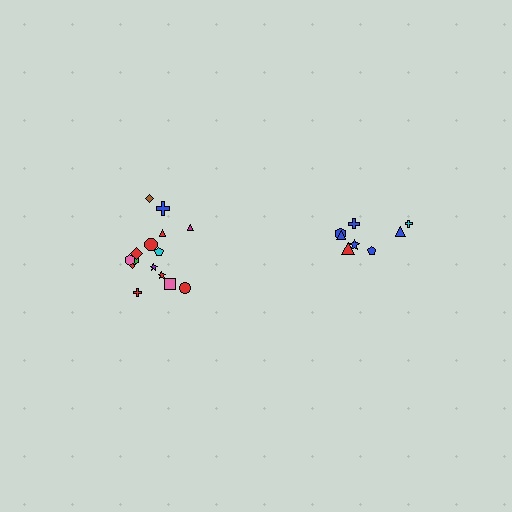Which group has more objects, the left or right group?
The left group.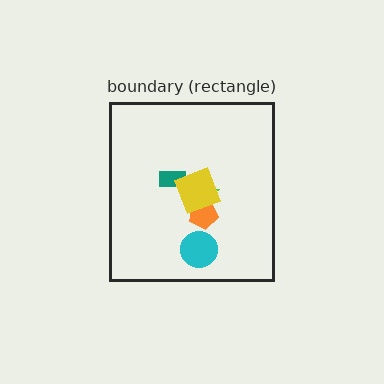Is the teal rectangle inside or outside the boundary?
Inside.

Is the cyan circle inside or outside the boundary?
Inside.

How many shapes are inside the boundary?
5 inside, 0 outside.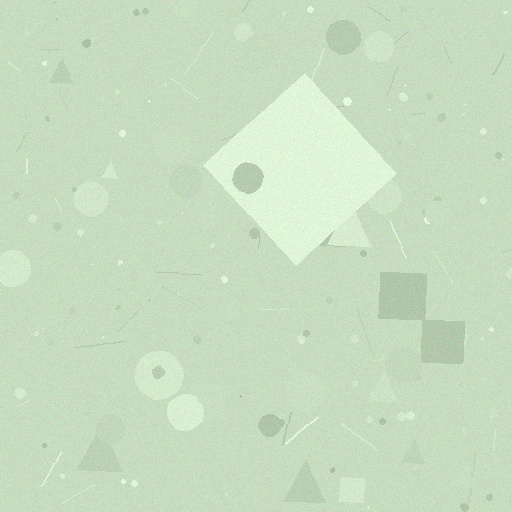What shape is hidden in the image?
A diamond is hidden in the image.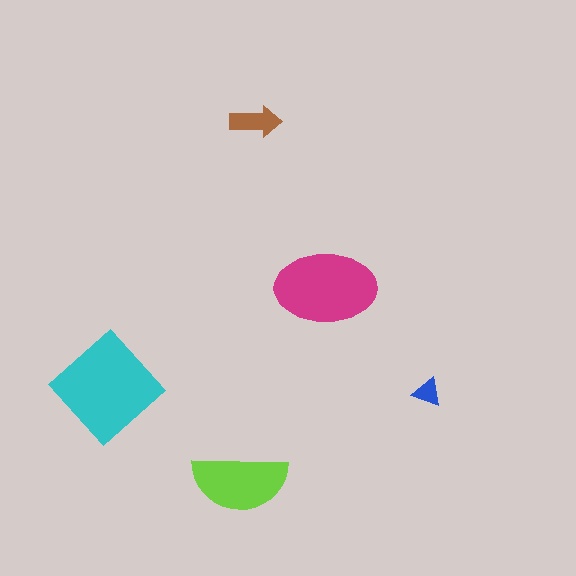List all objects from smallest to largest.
The blue triangle, the brown arrow, the lime semicircle, the magenta ellipse, the cyan diamond.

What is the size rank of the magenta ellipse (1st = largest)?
2nd.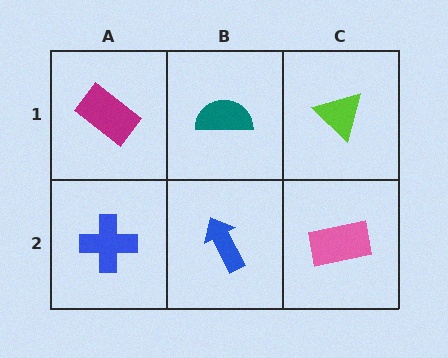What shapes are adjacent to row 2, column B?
A teal semicircle (row 1, column B), a blue cross (row 2, column A), a pink rectangle (row 2, column C).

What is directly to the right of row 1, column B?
A lime triangle.